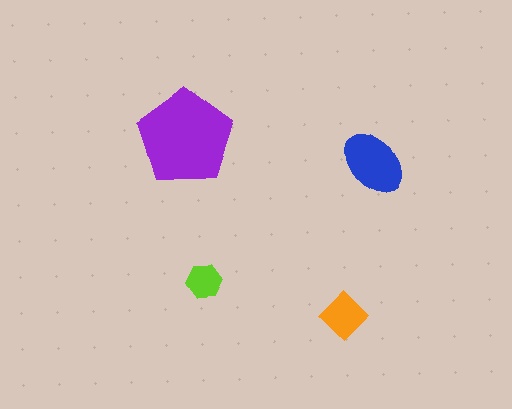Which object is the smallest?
The lime hexagon.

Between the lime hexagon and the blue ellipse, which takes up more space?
The blue ellipse.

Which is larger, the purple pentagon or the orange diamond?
The purple pentagon.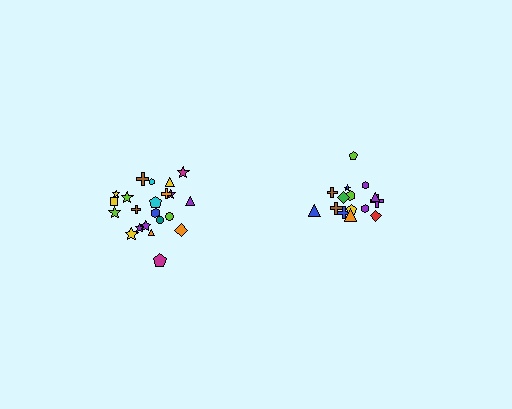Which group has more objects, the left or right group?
The left group.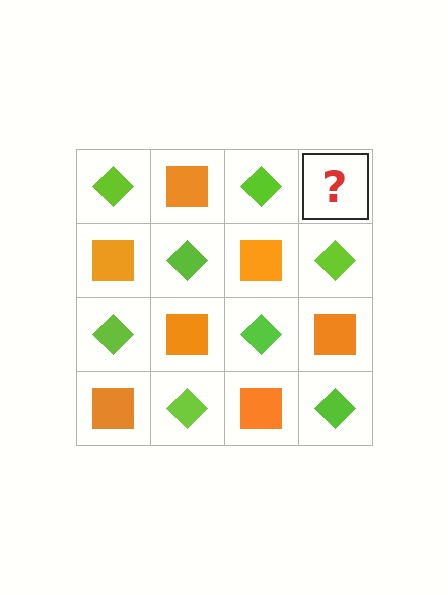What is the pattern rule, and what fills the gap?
The rule is that it alternates lime diamond and orange square in a checkerboard pattern. The gap should be filled with an orange square.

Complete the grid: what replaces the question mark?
The question mark should be replaced with an orange square.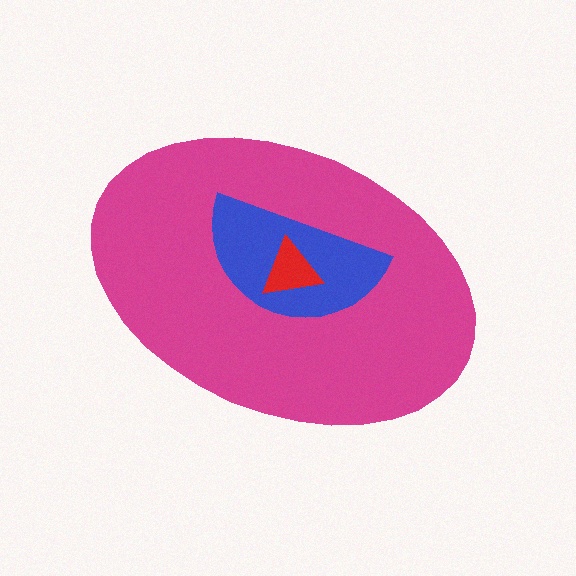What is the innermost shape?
The red triangle.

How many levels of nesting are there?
3.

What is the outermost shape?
The magenta ellipse.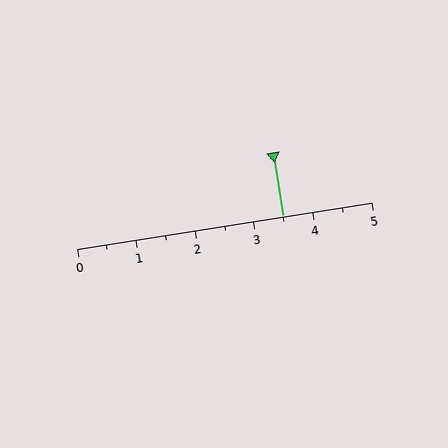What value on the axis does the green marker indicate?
The marker indicates approximately 3.5.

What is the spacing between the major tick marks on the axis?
The major ticks are spaced 1 apart.